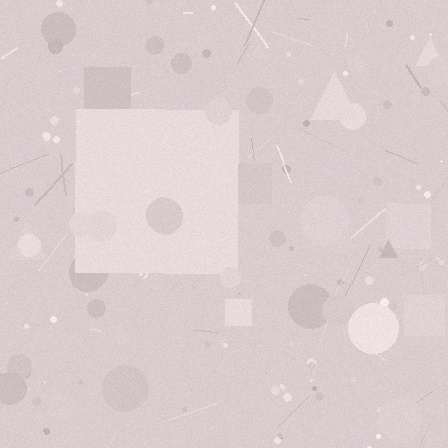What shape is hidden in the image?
A square is hidden in the image.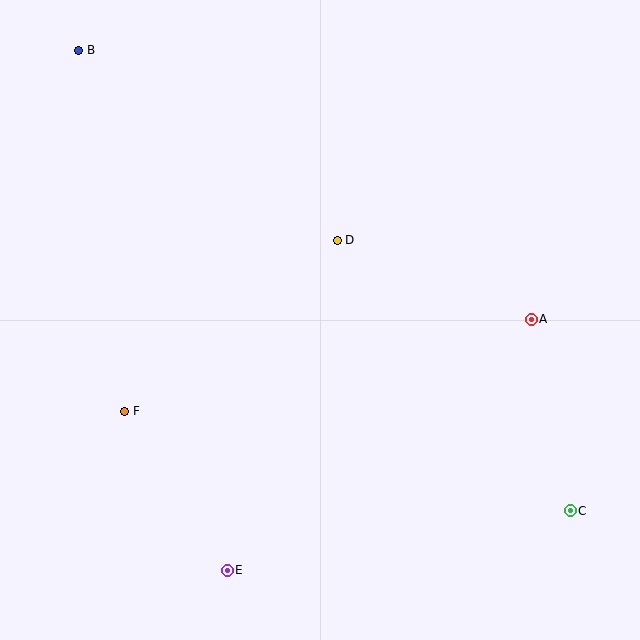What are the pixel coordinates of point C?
Point C is at (570, 511).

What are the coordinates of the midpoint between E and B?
The midpoint between E and B is at (153, 310).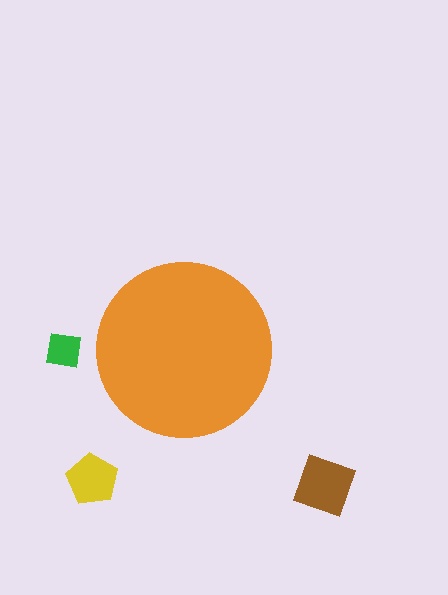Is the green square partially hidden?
No, the green square is fully visible.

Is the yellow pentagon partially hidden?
No, the yellow pentagon is fully visible.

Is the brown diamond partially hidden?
No, the brown diamond is fully visible.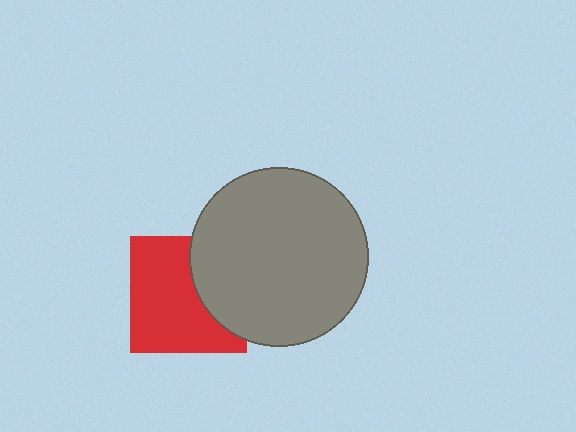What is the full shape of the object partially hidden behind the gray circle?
The partially hidden object is a red square.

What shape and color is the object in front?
The object in front is a gray circle.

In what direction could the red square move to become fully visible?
The red square could move left. That would shift it out from behind the gray circle entirely.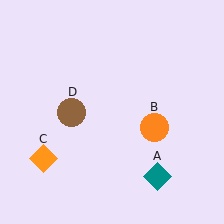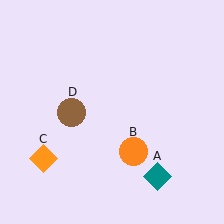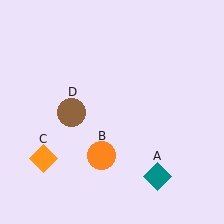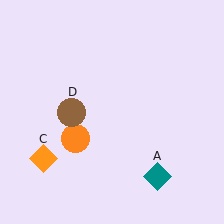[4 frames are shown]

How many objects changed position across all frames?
1 object changed position: orange circle (object B).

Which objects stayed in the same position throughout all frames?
Teal diamond (object A) and orange diamond (object C) and brown circle (object D) remained stationary.